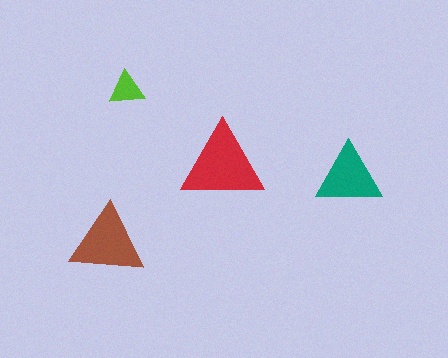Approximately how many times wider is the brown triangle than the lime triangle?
About 2 times wider.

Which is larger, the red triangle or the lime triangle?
The red one.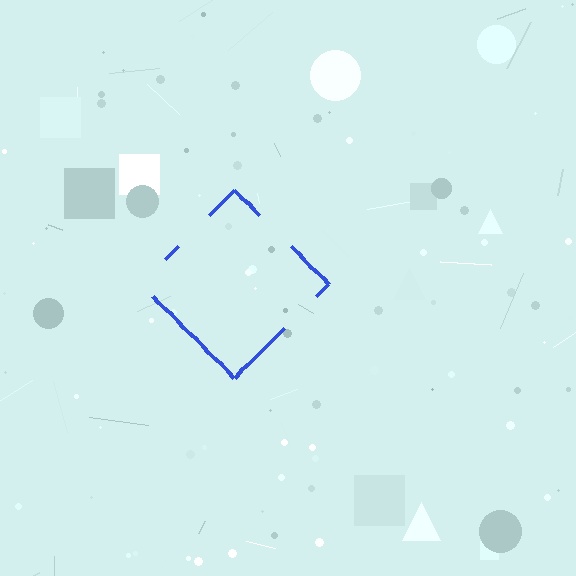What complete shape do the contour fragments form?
The contour fragments form a diamond.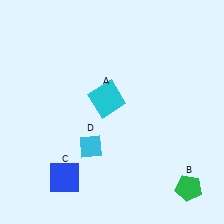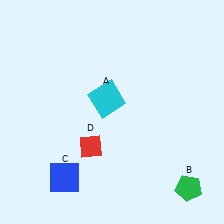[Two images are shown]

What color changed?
The diamond (D) changed from cyan in Image 1 to red in Image 2.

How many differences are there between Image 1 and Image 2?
There is 1 difference between the two images.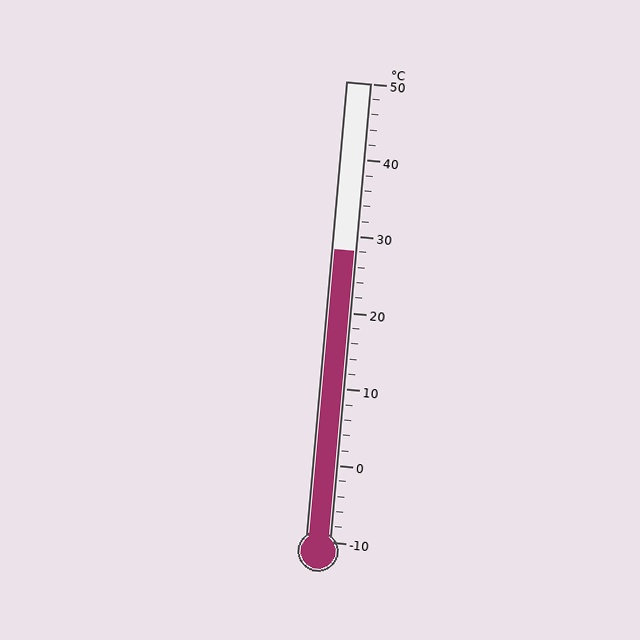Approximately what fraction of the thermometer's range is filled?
The thermometer is filled to approximately 65% of its range.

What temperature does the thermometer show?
The thermometer shows approximately 28°C.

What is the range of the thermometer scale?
The thermometer scale ranges from -10°C to 50°C.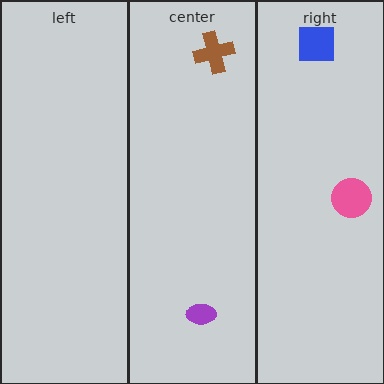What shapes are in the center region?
The brown cross, the purple ellipse.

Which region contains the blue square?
The right region.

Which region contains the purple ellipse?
The center region.